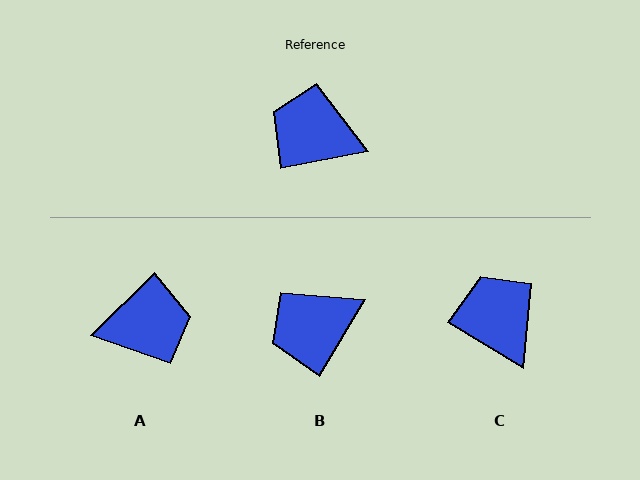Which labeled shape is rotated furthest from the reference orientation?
A, about 146 degrees away.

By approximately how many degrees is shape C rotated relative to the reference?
Approximately 42 degrees clockwise.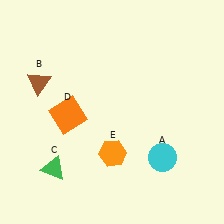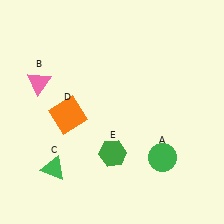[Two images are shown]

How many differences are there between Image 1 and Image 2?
There are 3 differences between the two images.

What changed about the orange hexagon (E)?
In Image 1, E is orange. In Image 2, it changed to green.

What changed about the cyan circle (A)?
In Image 1, A is cyan. In Image 2, it changed to green.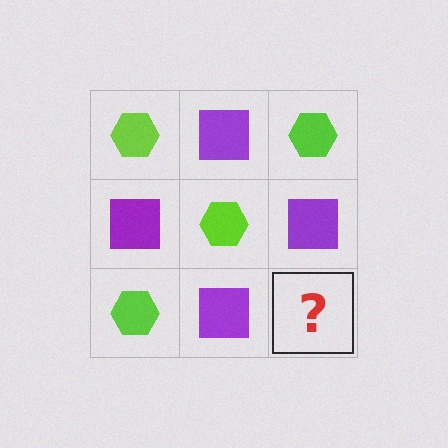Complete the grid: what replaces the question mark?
The question mark should be replaced with a lime hexagon.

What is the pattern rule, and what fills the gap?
The rule is that it alternates lime hexagon and purple square in a checkerboard pattern. The gap should be filled with a lime hexagon.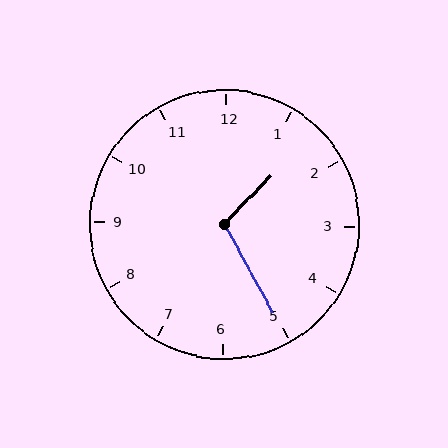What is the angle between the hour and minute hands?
Approximately 108 degrees.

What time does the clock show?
1:25.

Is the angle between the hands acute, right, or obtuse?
It is obtuse.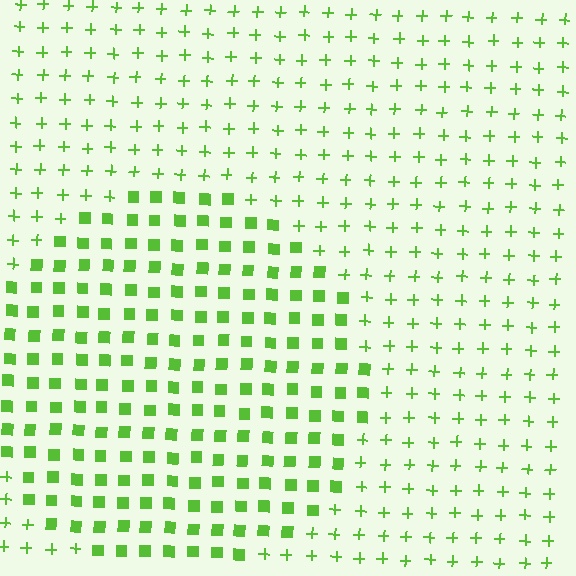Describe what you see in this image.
The image is filled with small lime elements arranged in a uniform grid. A circle-shaped region contains squares, while the surrounding area contains plus signs. The boundary is defined purely by the change in element shape.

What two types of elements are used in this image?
The image uses squares inside the circle region and plus signs outside it.